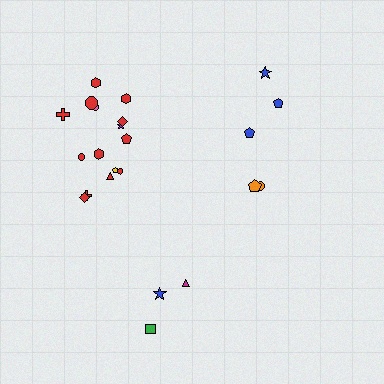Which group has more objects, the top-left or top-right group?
The top-left group.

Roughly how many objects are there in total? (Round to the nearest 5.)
Roughly 25 objects in total.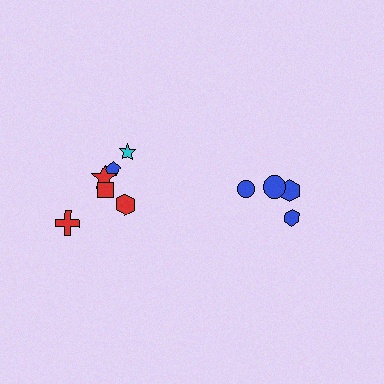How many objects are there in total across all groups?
There are 10 objects.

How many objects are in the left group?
There are 6 objects.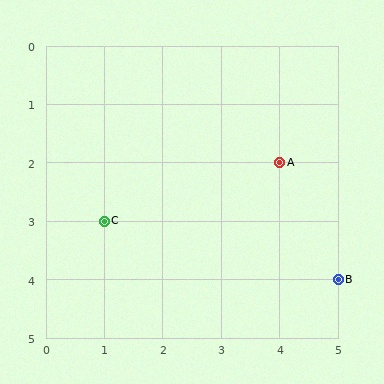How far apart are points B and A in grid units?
Points B and A are 1 column and 2 rows apart (about 2.2 grid units diagonally).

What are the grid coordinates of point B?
Point B is at grid coordinates (5, 4).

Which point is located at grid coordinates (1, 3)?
Point C is at (1, 3).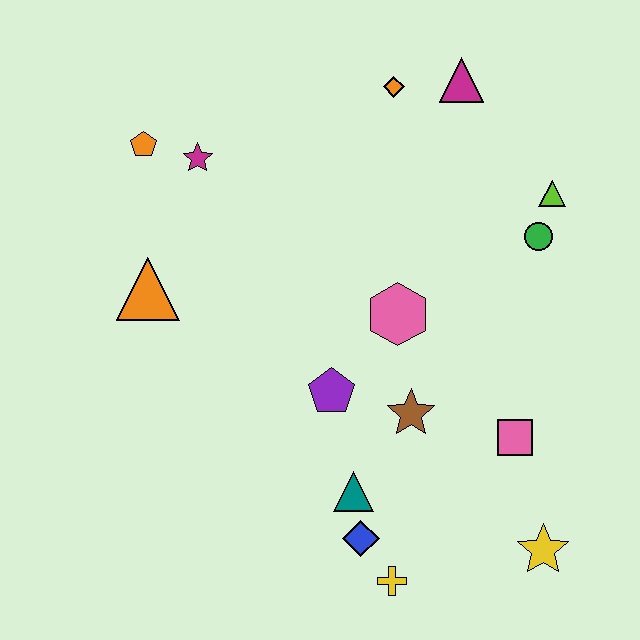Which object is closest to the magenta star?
The orange pentagon is closest to the magenta star.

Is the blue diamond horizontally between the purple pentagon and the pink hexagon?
Yes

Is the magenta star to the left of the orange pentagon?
No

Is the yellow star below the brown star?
Yes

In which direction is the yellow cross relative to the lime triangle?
The yellow cross is below the lime triangle.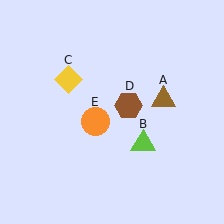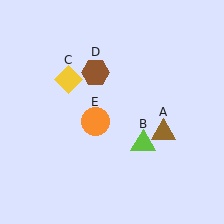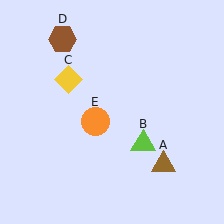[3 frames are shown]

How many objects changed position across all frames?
2 objects changed position: brown triangle (object A), brown hexagon (object D).